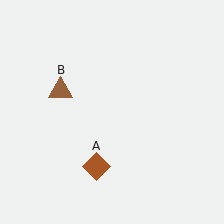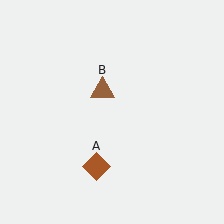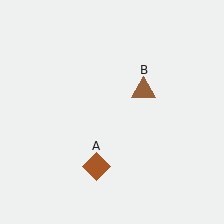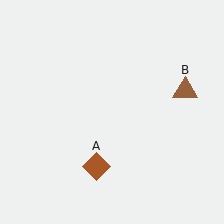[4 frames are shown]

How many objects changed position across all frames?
1 object changed position: brown triangle (object B).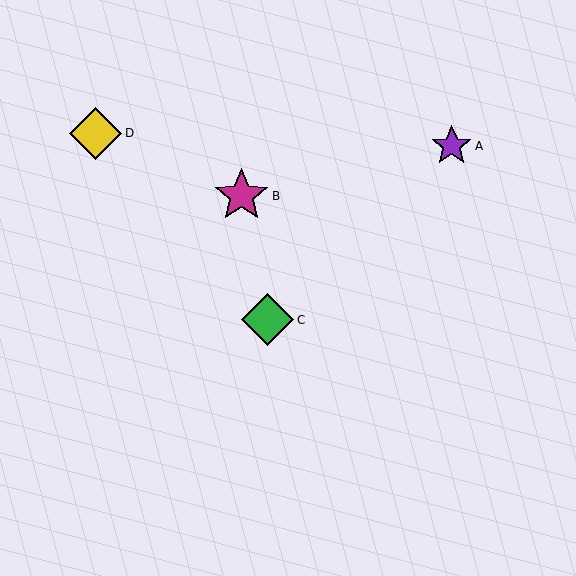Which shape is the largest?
The magenta star (labeled B) is the largest.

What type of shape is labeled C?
Shape C is a green diamond.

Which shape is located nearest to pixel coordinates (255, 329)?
The green diamond (labeled C) at (268, 320) is nearest to that location.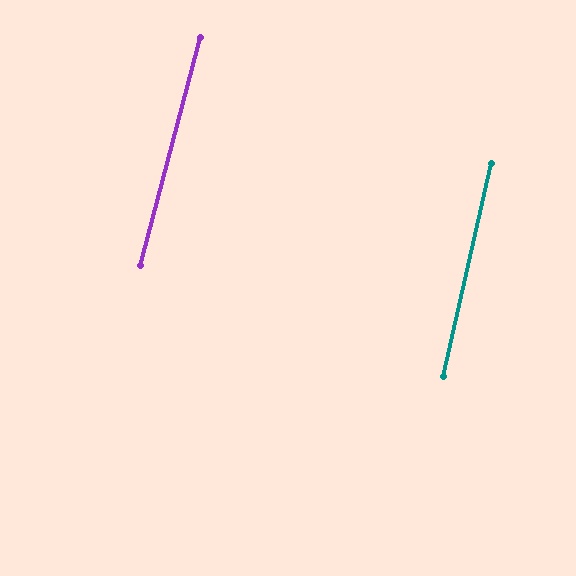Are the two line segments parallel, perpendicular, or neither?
Parallel — their directions differ by only 1.8°.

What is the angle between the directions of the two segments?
Approximately 2 degrees.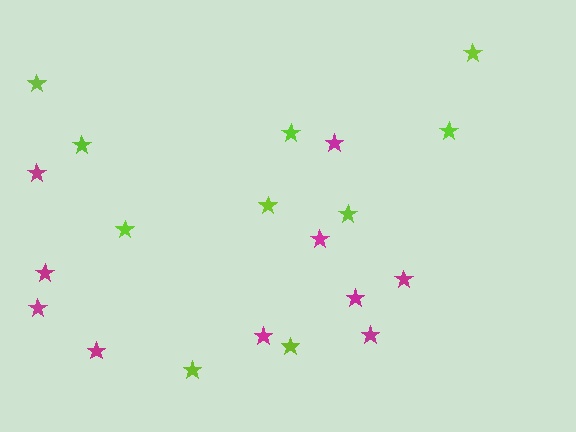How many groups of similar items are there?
There are 2 groups: one group of magenta stars (10) and one group of lime stars (10).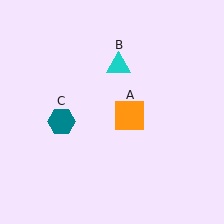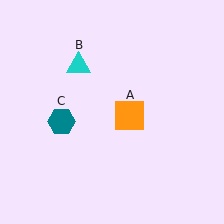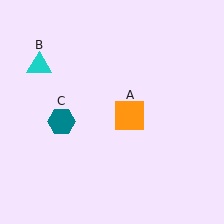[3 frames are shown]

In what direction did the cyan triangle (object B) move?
The cyan triangle (object B) moved left.